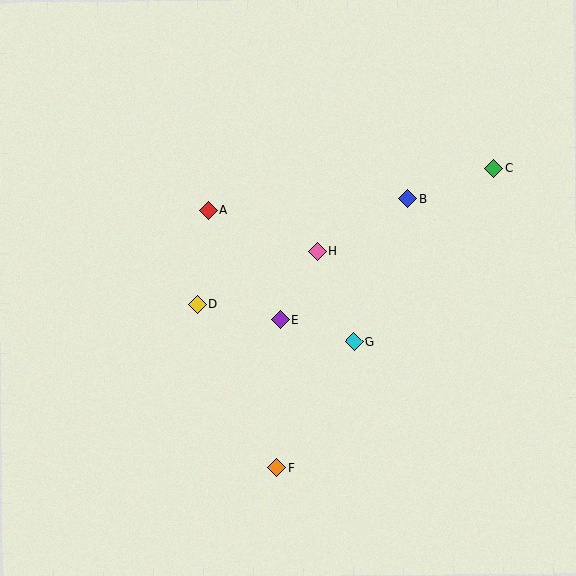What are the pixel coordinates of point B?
Point B is at (408, 198).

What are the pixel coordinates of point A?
Point A is at (208, 210).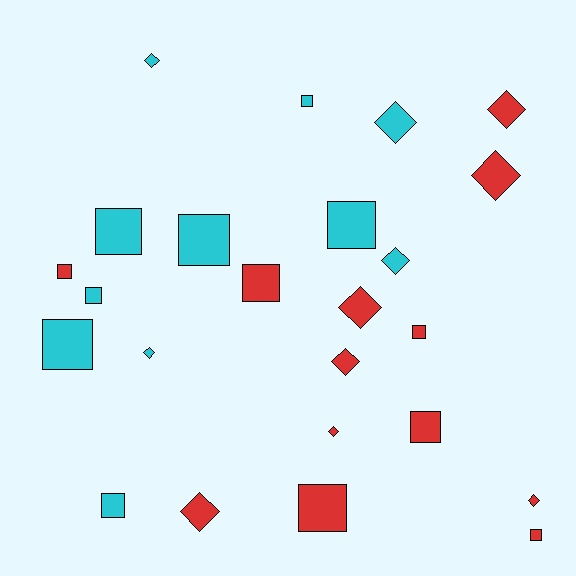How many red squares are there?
There are 6 red squares.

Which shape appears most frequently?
Square, with 13 objects.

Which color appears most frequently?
Red, with 13 objects.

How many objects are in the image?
There are 24 objects.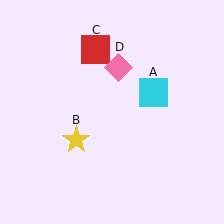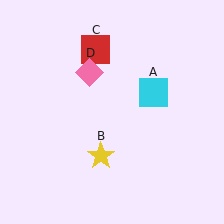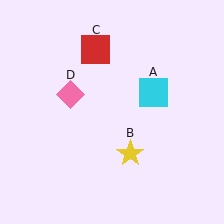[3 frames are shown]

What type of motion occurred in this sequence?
The yellow star (object B), pink diamond (object D) rotated counterclockwise around the center of the scene.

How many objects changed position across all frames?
2 objects changed position: yellow star (object B), pink diamond (object D).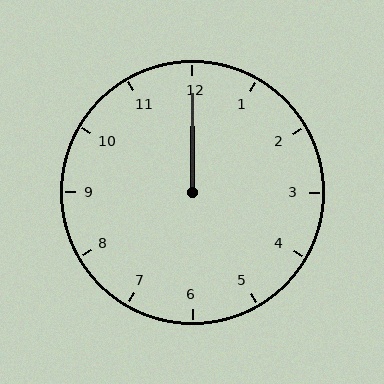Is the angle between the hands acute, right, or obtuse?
It is acute.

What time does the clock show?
12:00.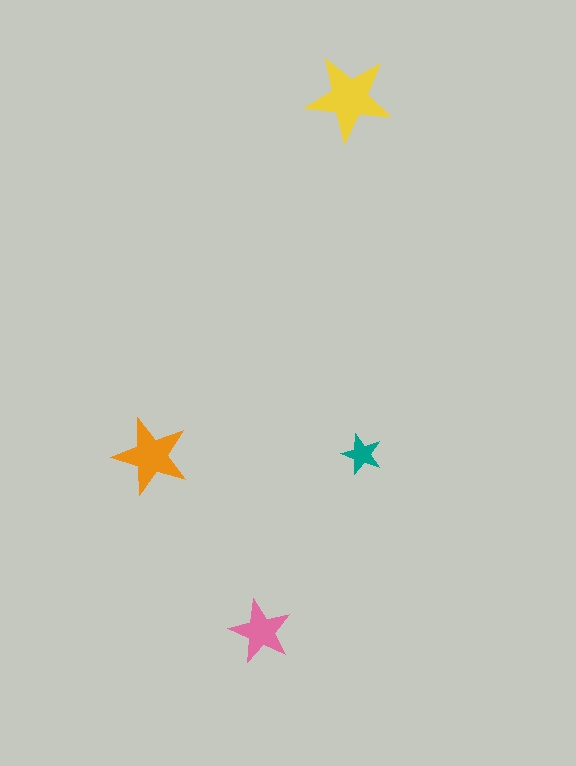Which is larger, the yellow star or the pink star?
The yellow one.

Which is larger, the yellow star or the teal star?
The yellow one.